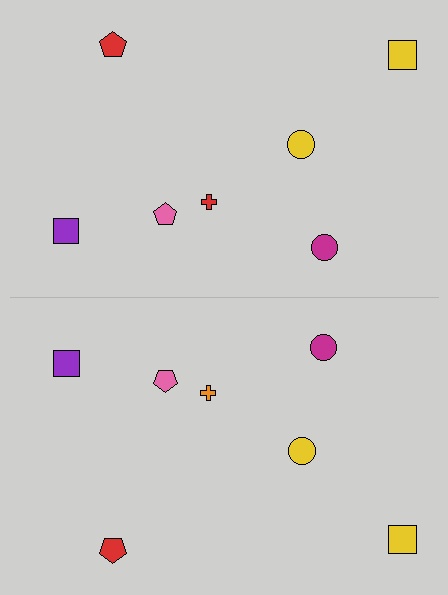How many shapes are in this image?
There are 14 shapes in this image.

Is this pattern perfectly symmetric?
No, the pattern is not perfectly symmetric. The orange cross on the bottom side breaks the symmetry — its mirror counterpart is red.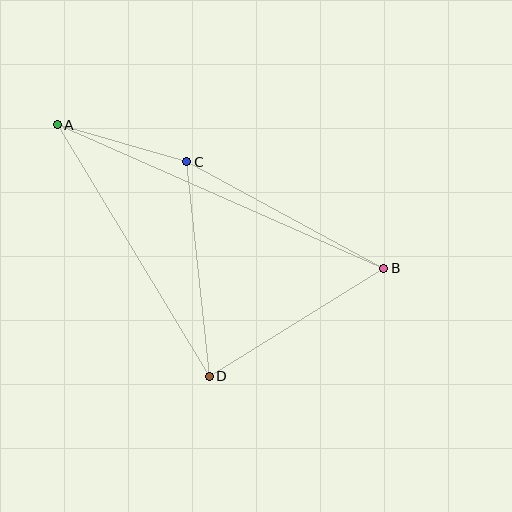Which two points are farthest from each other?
Points A and B are farthest from each other.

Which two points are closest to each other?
Points A and C are closest to each other.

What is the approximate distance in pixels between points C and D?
The distance between C and D is approximately 216 pixels.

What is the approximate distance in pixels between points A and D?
The distance between A and D is approximately 294 pixels.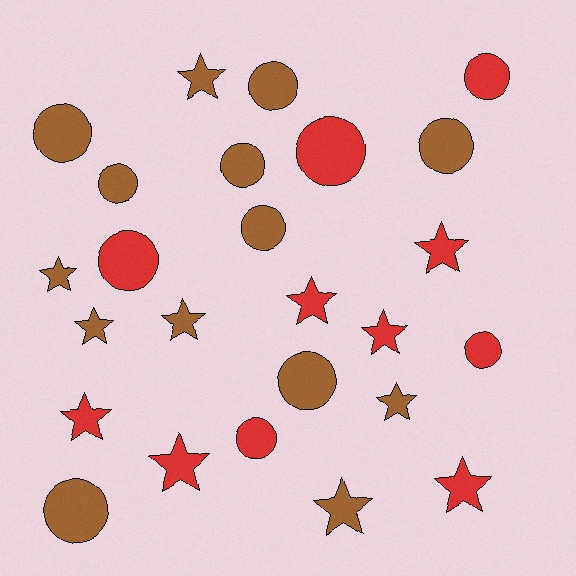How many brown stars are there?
There are 6 brown stars.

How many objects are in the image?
There are 25 objects.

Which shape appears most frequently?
Circle, with 13 objects.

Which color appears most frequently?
Brown, with 14 objects.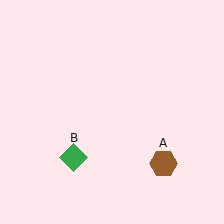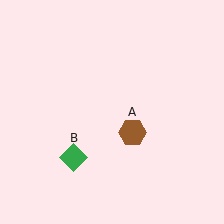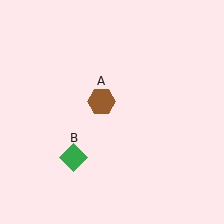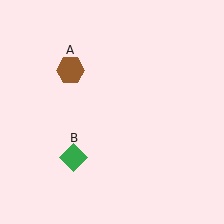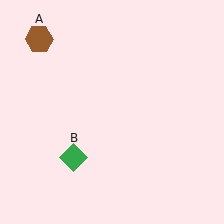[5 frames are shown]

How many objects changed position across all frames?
1 object changed position: brown hexagon (object A).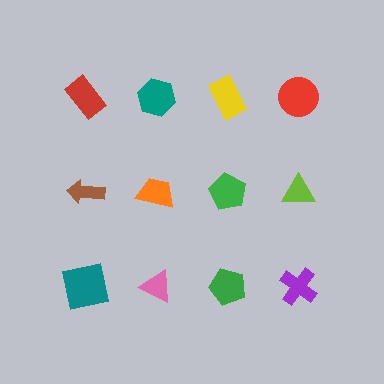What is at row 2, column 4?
A lime triangle.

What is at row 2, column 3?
A green pentagon.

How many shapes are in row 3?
4 shapes.